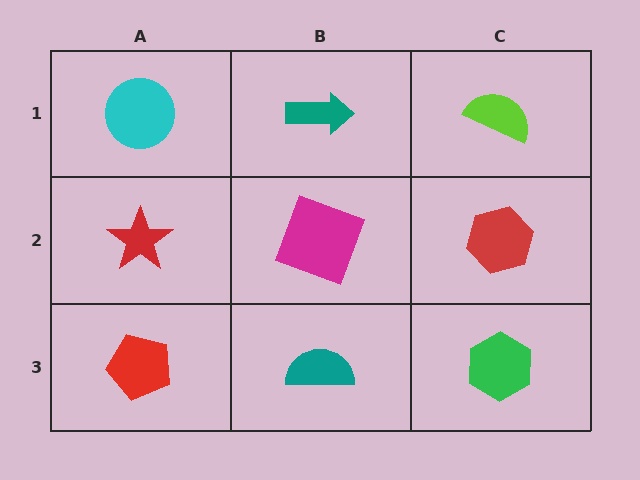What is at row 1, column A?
A cyan circle.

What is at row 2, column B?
A magenta square.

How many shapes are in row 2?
3 shapes.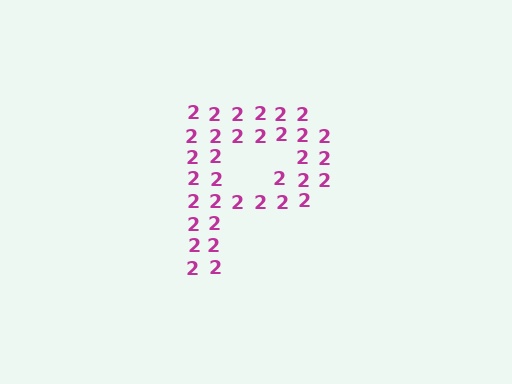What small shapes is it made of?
It is made of small digit 2's.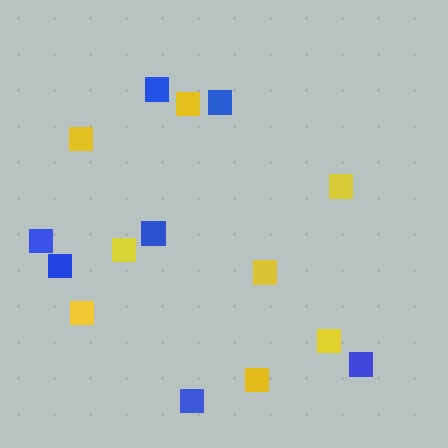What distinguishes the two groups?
There are 2 groups: one group of blue squares (7) and one group of yellow squares (8).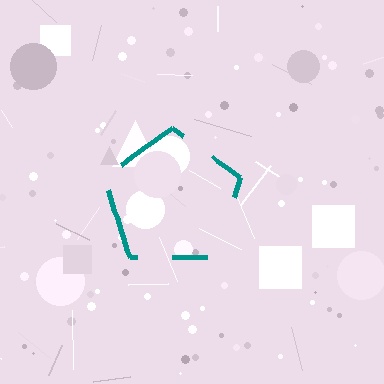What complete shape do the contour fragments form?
The contour fragments form a pentagon.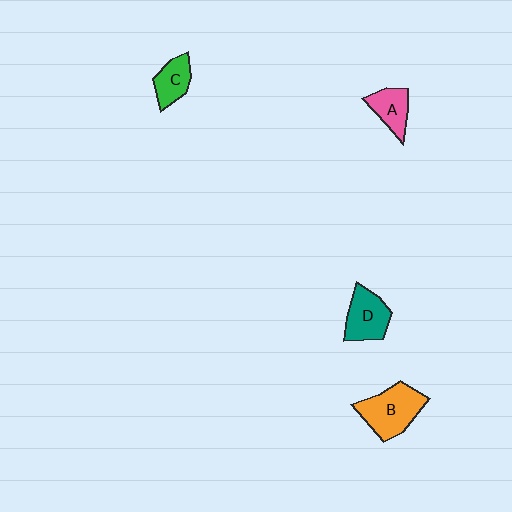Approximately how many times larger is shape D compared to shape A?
Approximately 1.3 times.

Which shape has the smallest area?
Shape C (green).